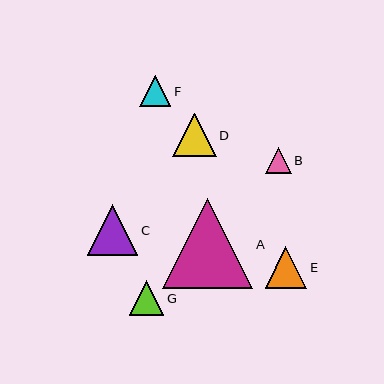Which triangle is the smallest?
Triangle B is the smallest with a size of approximately 26 pixels.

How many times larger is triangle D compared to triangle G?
Triangle D is approximately 1.3 times the size of triangle G.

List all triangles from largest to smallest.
From largest to smallest: A, C, D, E, G, F, B.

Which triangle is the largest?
Triangle A is the largest with a size of approximately 90 pixels.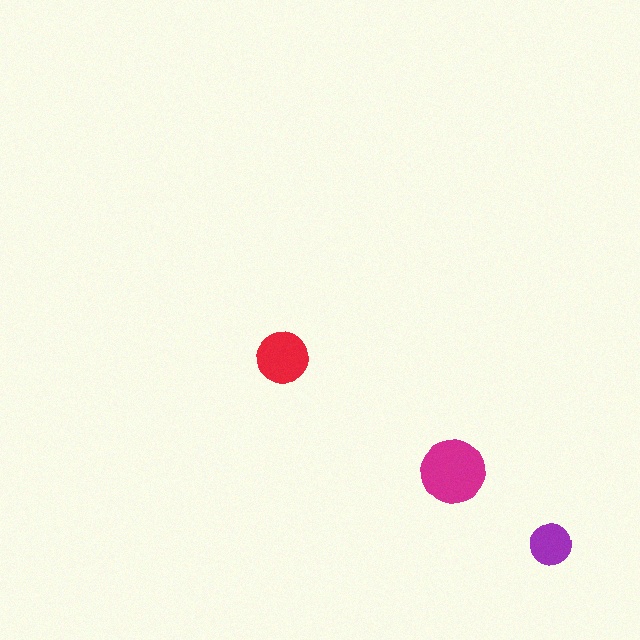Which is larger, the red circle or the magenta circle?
The magenta one.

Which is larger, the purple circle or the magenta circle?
The magenta one.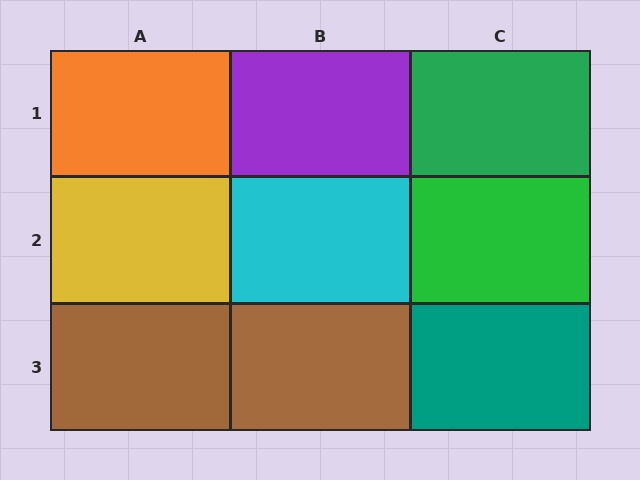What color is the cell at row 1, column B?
Purple.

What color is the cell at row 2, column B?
Cyan.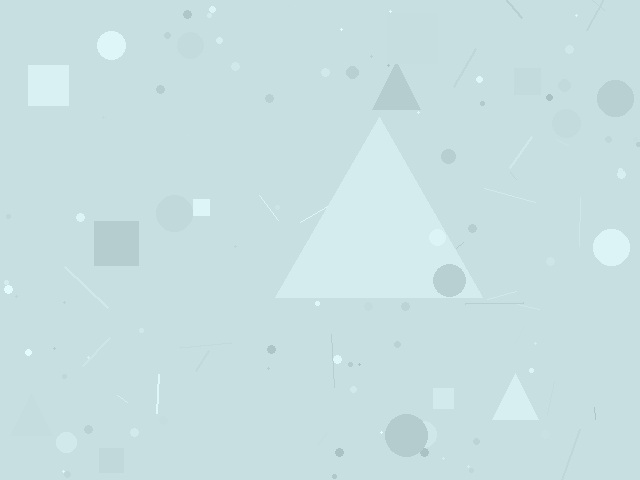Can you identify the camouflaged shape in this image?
The camouflaged shape is a triangle.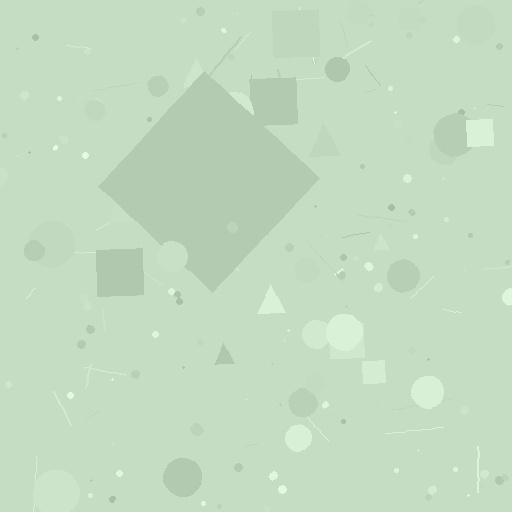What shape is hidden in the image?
A diamond is hidden in the image.